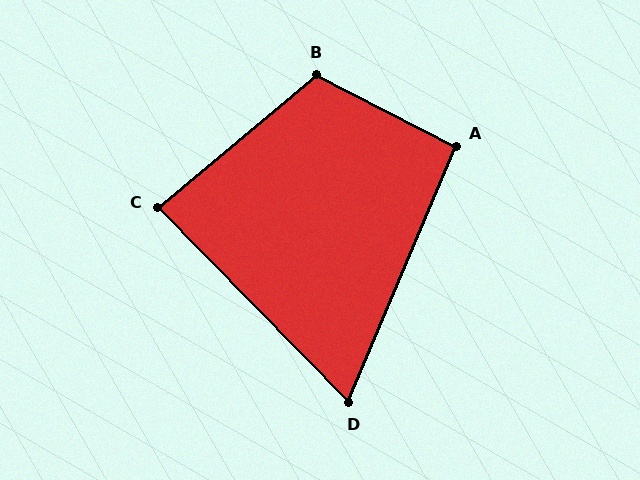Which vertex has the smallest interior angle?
D, at approximately 67 degrees.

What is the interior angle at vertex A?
Approximately 94 degrees (approximately right).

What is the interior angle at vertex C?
Approximately 86 degrees (approximately right).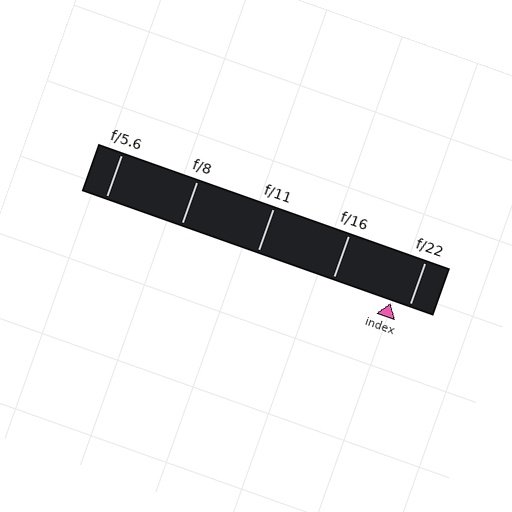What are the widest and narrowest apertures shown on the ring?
The widest aperture shown is f/5.6 and the narrowest is f/22.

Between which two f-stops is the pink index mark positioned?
The index mark is between f/16 and f/22.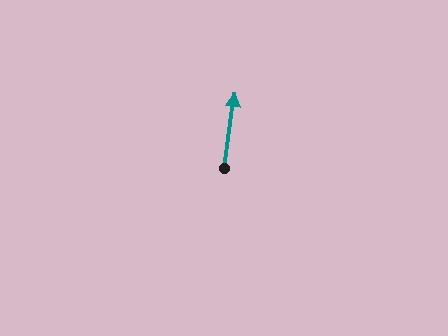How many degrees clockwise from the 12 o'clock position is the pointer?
Approximately 8 degrees.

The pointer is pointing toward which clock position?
Roughly 12 o'clock.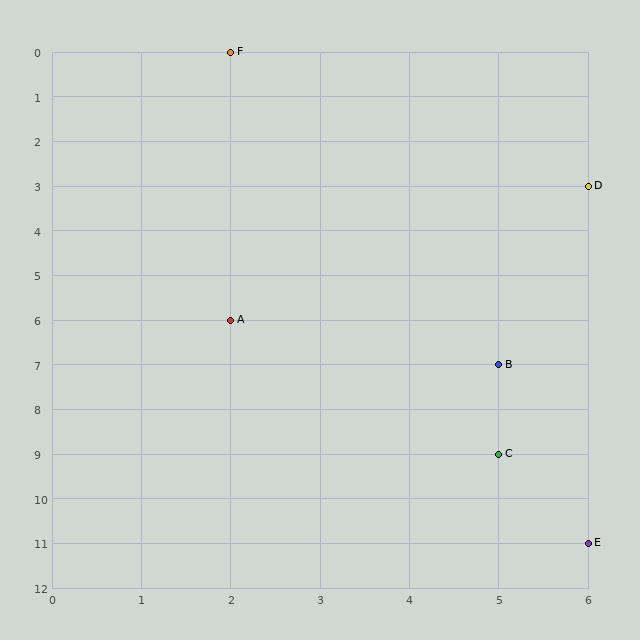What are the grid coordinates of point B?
Point B is at grid coordinates (5, 7).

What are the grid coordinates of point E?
Point E is at grid coordinates (6, 11).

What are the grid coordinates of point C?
Point C is at grid coordinates (5, 9).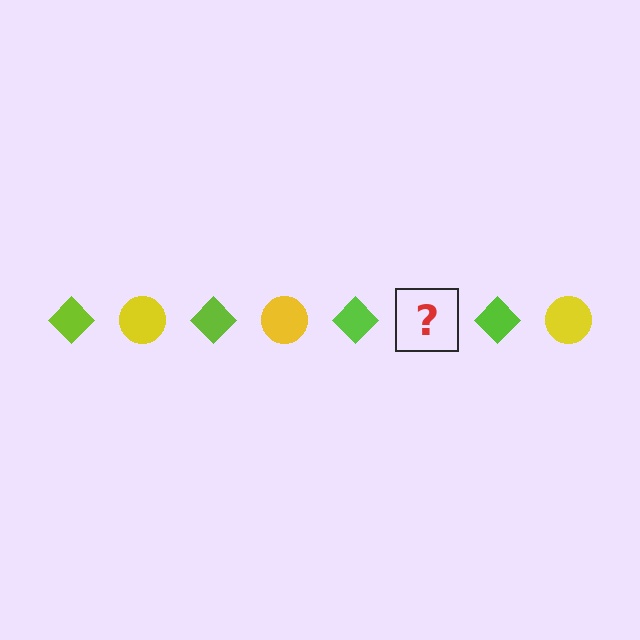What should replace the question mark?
The question mark should be replaced with a yellow circle.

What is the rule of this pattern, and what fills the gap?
The rule is that the pattern alternates between lime diamond and yellow circle. The gap should be filled with a yellow circle.